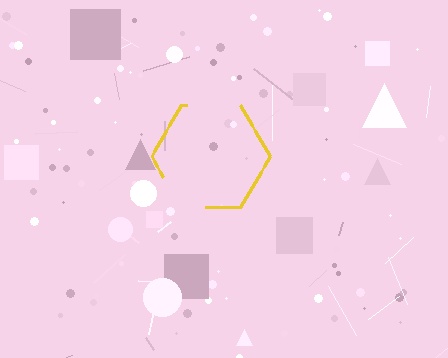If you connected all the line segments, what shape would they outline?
They would outline a hexagon.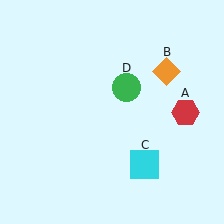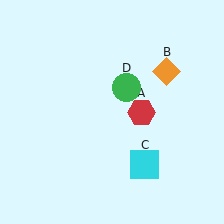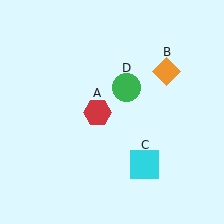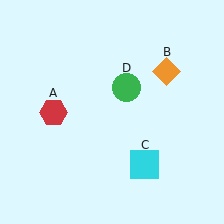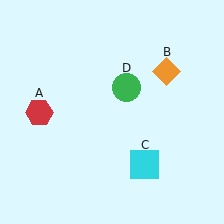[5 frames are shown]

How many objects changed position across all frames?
1 object changed position: red hexagon (object A).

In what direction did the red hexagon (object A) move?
The red hexagon (object A) moved left.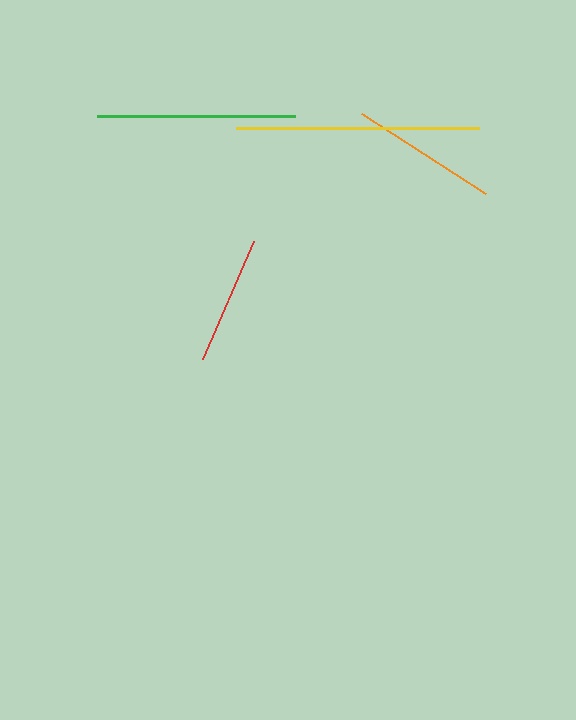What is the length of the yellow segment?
The yellow segment is approximately 243 pixels long.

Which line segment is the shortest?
The red line is the shortest at approximately 128 pixels.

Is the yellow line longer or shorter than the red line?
The yellow line is longer than the red line.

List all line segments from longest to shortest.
From longest to shortest: yellow, green, orange, red.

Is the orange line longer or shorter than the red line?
The orange line is longer than the red line.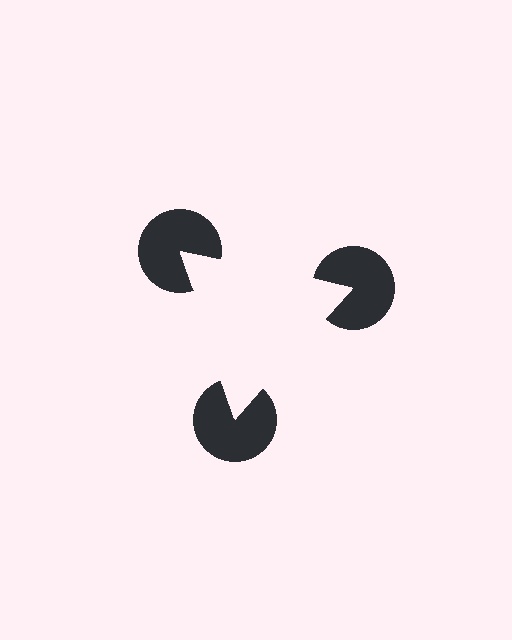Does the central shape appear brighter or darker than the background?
It typically appears slightly brighter than the background, even though no actual brightness change is drawn.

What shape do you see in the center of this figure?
An illusory triangle — its edges are inferred from the aligned wedge cuts in the pac-man discs, not physically drawn.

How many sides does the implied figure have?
3 sides.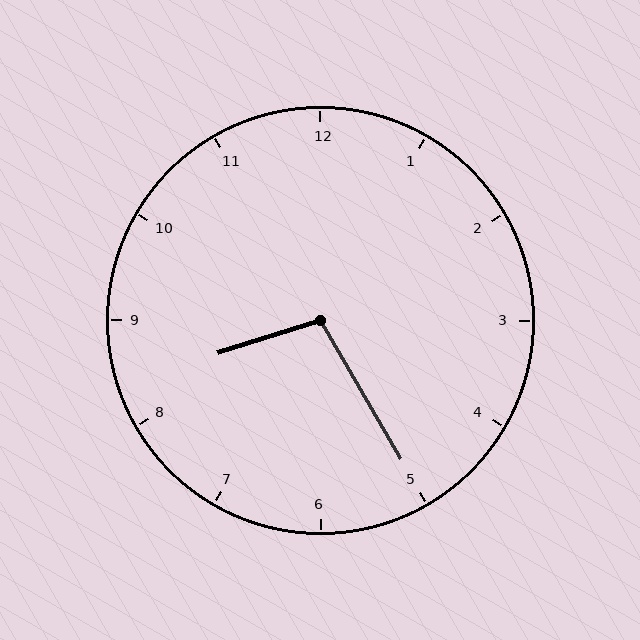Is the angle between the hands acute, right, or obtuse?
It is obtuse.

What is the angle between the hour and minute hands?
Approximately 102 degrees.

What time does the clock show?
8:25.